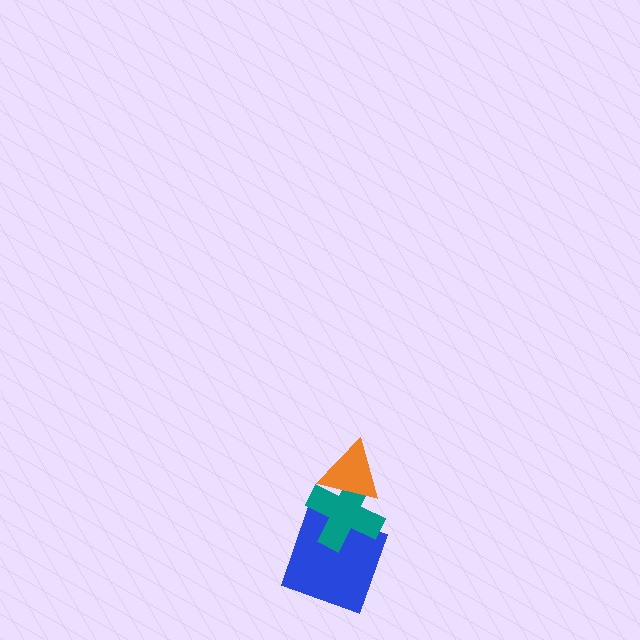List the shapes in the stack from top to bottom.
From top to bottom: the orange triangle, the teal cross, the blue square.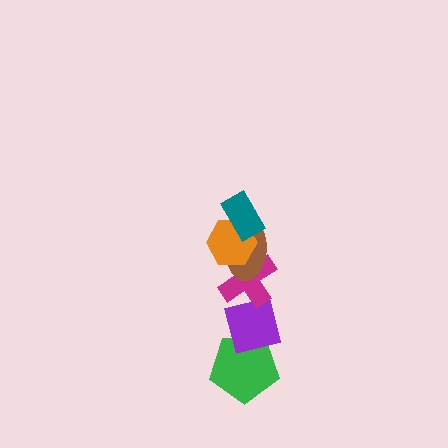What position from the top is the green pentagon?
The green pentagon is 6th from the top.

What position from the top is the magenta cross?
The magenta cross is 4th from the top.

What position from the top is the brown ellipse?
The brown ellipse is 3rd from the top.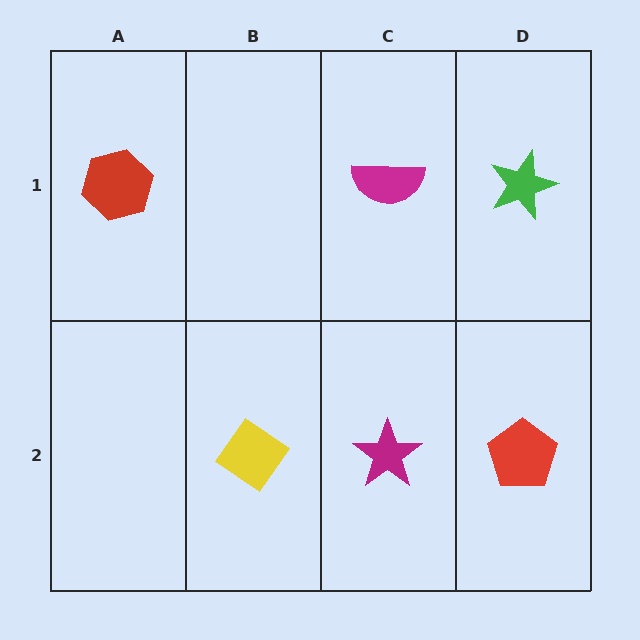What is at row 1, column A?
A red hexagon.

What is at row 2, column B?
A yellow diamond.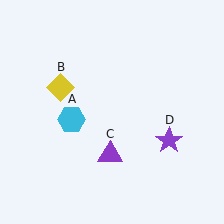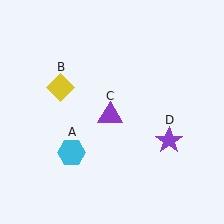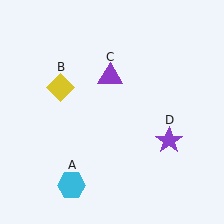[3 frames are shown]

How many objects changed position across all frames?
2 objects changed position: cyan hexagon (object A), purple triangle (object C).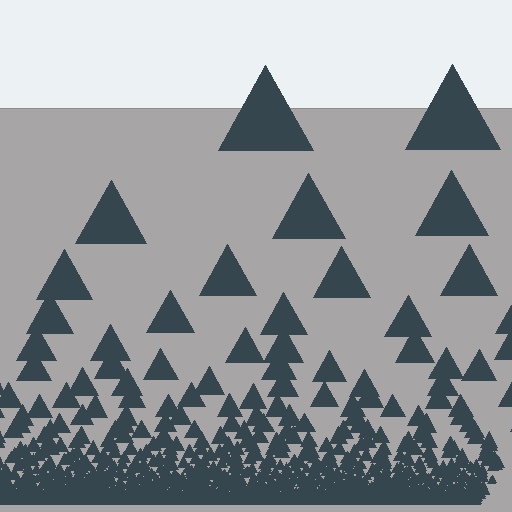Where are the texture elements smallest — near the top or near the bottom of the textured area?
Near the bottom.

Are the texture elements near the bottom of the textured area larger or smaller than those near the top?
Smaller. The gradient is inverted — elements near the bottom are smaller and denser.